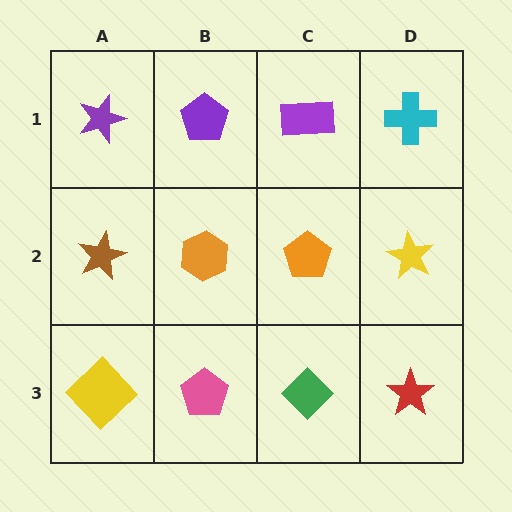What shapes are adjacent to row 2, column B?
A purple pentagon (row 1, column B), a pink pentagon (row 3, column B), a brown star (row 2, column A), an orange pentagon (row 2, column C).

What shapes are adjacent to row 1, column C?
An orange pentagon (row 2, column C), a purple pentagon (row 1, column B), a cyan cross (row 1, column D).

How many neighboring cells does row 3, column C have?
3.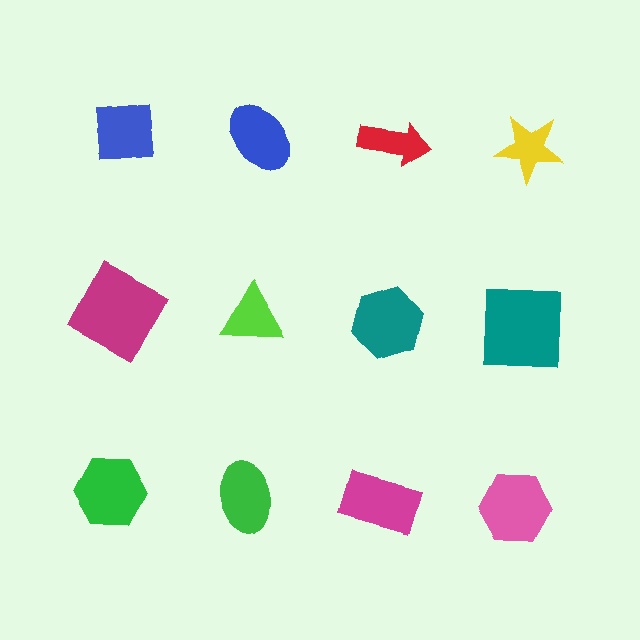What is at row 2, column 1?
A magenta square.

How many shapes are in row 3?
4 shapes.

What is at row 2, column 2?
A lime triangle.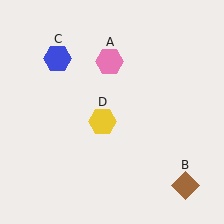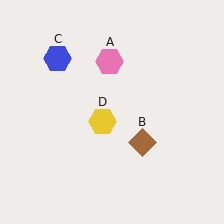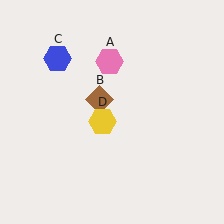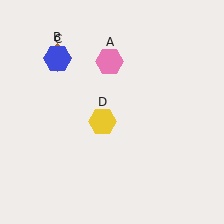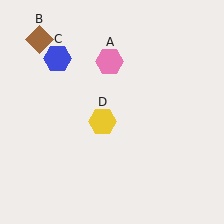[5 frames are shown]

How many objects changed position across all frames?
1 object changed position: brown diamond (object B).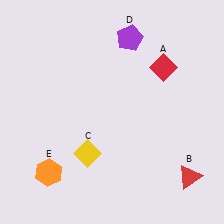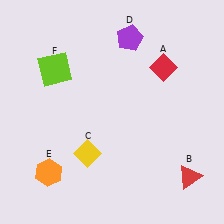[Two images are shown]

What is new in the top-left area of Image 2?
A lime square (F) was added in the top-left area of Image 2.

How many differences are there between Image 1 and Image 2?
There is 1 difference between the two images.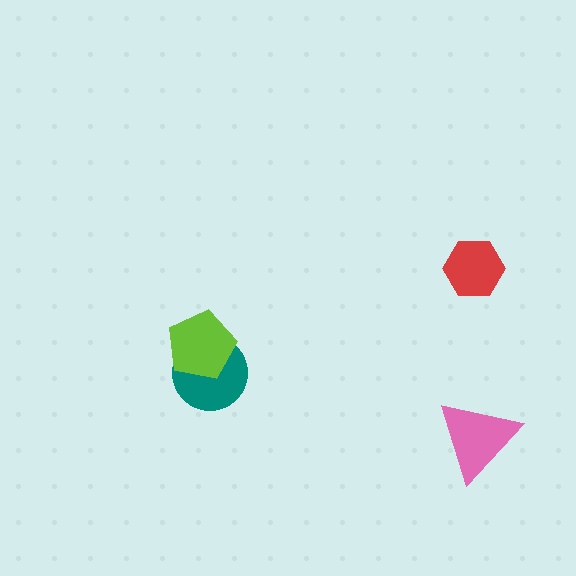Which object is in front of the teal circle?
The lime pentagon is in front of the teal circle.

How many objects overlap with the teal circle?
1 object overlaps with the teal circle.